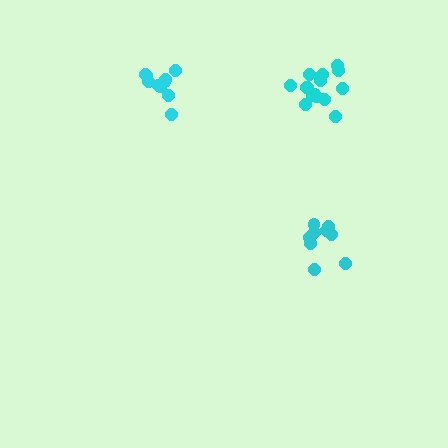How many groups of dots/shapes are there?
There are 3 groups.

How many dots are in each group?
Group 1: 9 dots, Group 2: 10 dots, Group 3: 15 dots (34 total).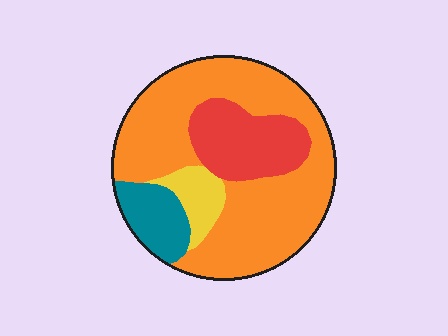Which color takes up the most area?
Orange, at roughly 65%.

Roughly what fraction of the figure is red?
Red covers 19% of the figure.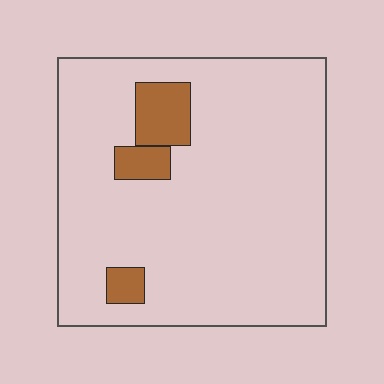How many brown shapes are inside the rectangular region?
3.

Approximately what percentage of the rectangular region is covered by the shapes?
Approximately 10%.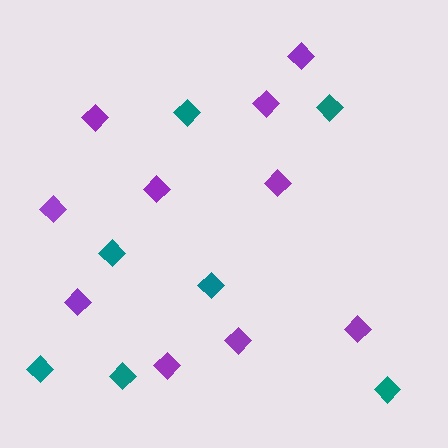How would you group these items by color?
There are 2 groups: one group of purple diamonds (10) and one group of teal diamonds (7).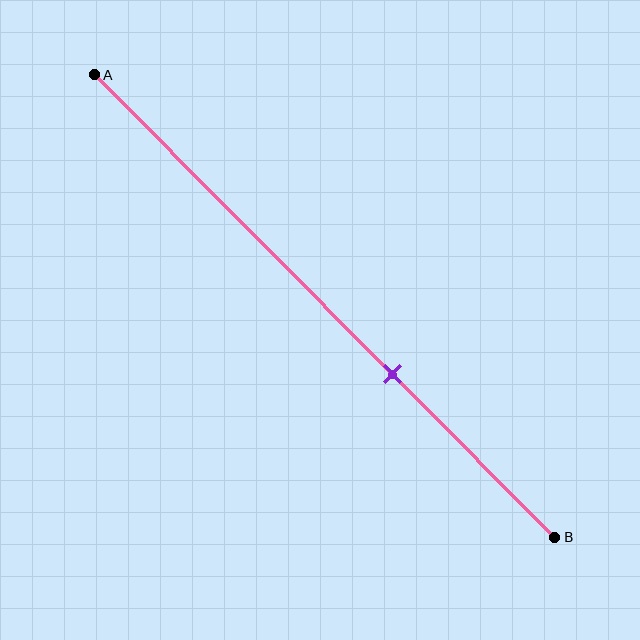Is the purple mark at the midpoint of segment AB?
No, the mark is at about 65% from A, not at the 50% midpoint.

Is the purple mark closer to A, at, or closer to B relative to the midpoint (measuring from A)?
The purple mark is closer to point B than the midpoint of segment AB.